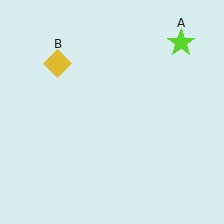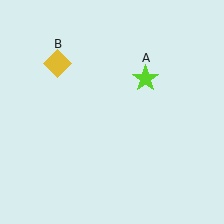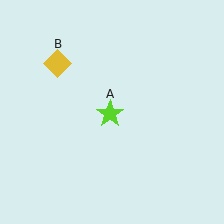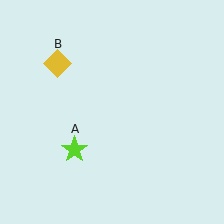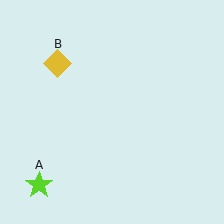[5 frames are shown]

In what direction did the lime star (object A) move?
The lime star (object A) moved down and to the left.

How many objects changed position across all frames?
1 object changed position: lime star (object A).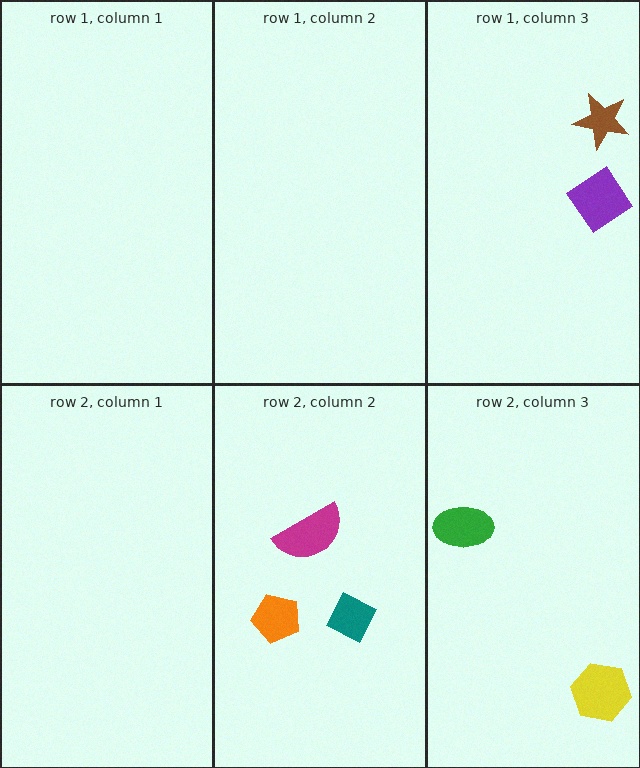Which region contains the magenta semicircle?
The row 2, column 2 region.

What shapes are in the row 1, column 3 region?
The purple diamond, the brown star.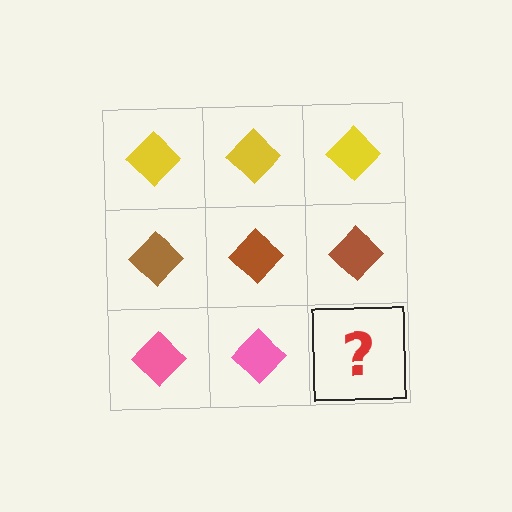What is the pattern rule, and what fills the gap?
The rule is that each row has a consistent color. The gap should be filled with a pink diamond.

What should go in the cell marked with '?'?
The missing cell should contain a pink diamond.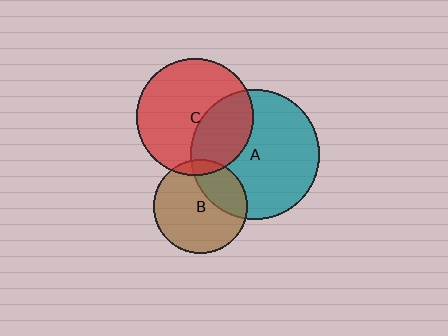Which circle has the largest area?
Circle A (teal).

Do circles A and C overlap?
Yes.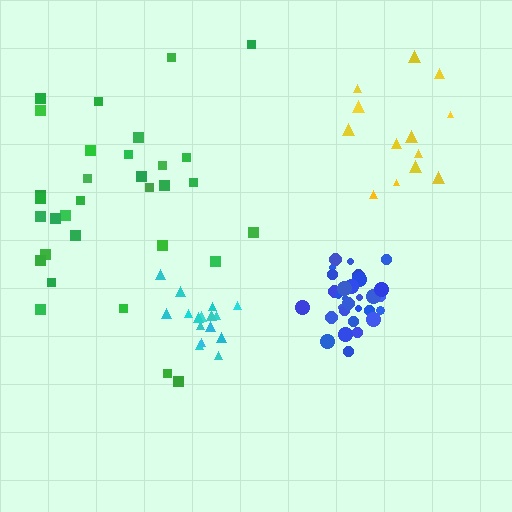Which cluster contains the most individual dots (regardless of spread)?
Green (32).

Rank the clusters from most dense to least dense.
blue, cyan, green, yellow.